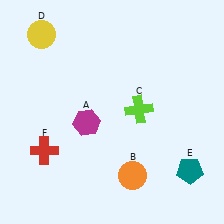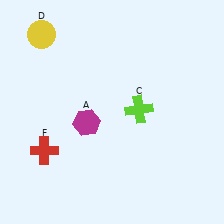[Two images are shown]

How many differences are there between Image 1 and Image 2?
There are 2 differences between the two images.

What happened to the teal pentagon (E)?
The teal pentagon (E) was removed in Image 2. It was in the bottom-right area of Image 1.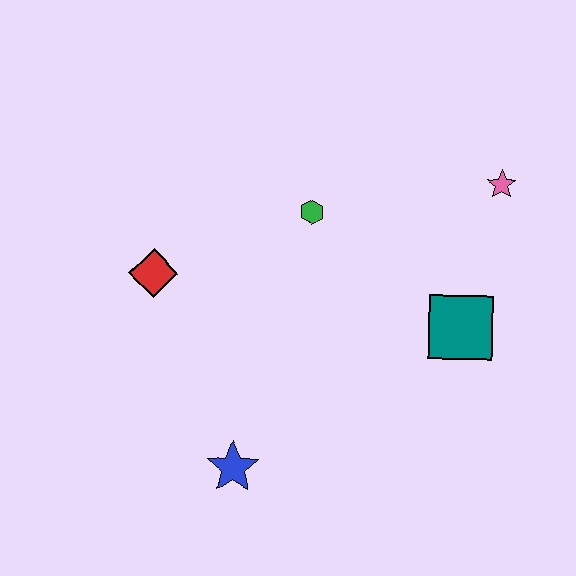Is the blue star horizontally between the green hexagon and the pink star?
No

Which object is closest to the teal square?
The pink star is closest to the teal square.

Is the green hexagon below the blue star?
No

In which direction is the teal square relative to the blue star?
The teal square is to the right of the blue star.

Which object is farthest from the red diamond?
The pink star is farthest from the red diamond.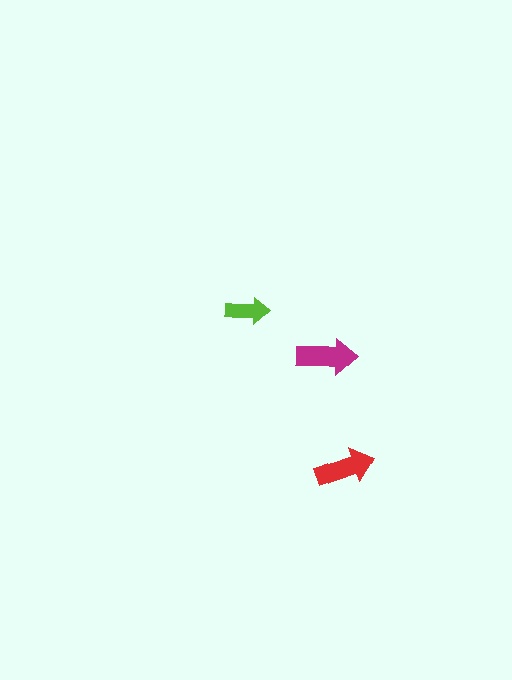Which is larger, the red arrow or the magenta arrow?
The magenta one.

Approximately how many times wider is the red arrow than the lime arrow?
About 1.5 times wider.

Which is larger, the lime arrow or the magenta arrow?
The magenta one.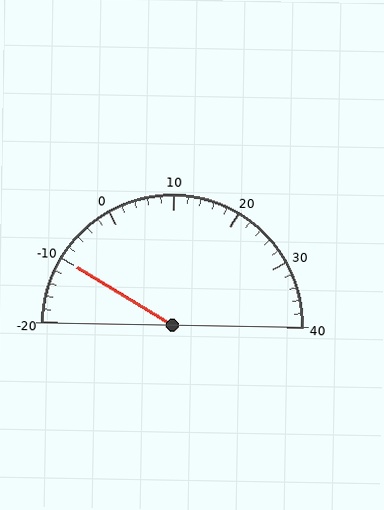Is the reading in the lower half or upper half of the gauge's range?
The reading is in the lower half of the range (-20 to 40).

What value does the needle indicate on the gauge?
The needle indicates approximately -10.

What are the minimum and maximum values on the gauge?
The gauge ranges from -20 to 40.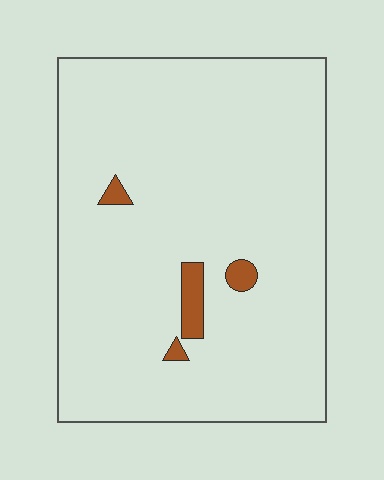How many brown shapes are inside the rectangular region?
4.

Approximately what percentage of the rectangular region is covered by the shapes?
Approximately 5%.